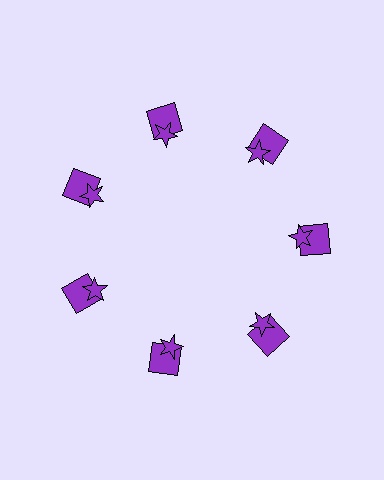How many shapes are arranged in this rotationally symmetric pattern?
There are 14 shapes, arranged in 7 groups of 2.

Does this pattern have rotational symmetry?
Yes, this pattern has 7-fold rotational symmetry. It looks the same after rotating 51 degrees around the center.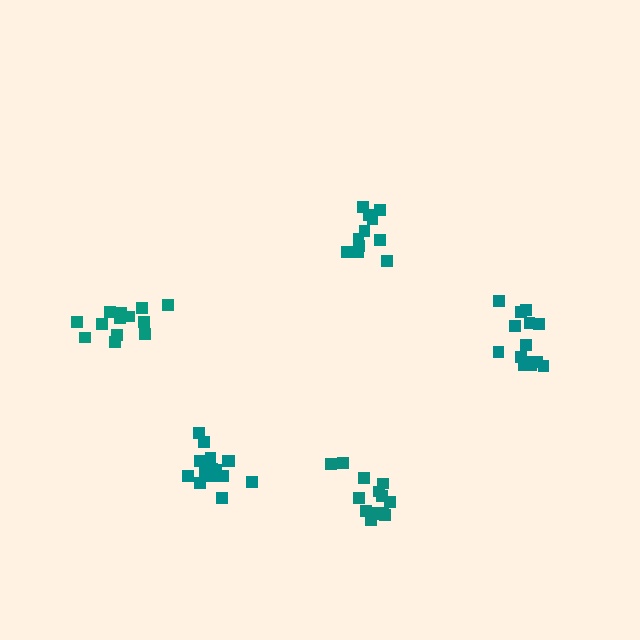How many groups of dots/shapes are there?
There are 5 groups.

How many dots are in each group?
Group 1: 13 dots, Group 2: 11 dots, Group 3: 16 dots, Group 4: 14 dots, Group 5: 14 dots (68 total).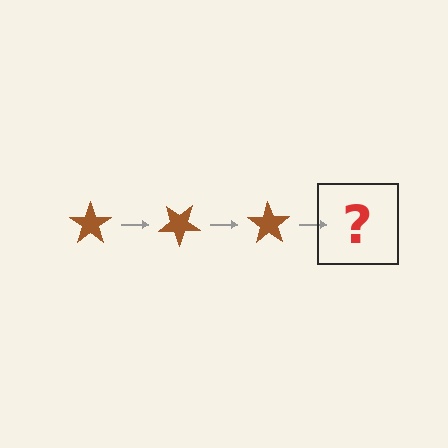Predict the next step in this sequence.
The next step is a brown star rotated 105 degrees.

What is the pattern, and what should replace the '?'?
The pattern is that the star rotates 35 degrees each step. The '?' should be a brown star rotated 105 degrees.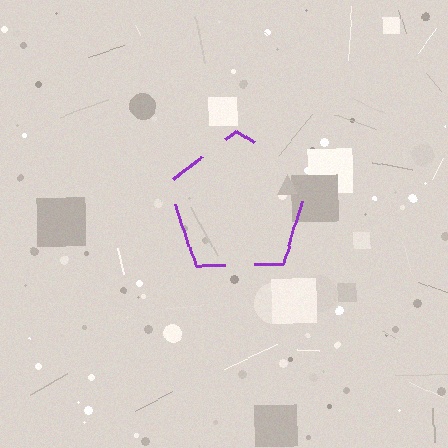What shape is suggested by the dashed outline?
The dashed outline suggests a pentagon.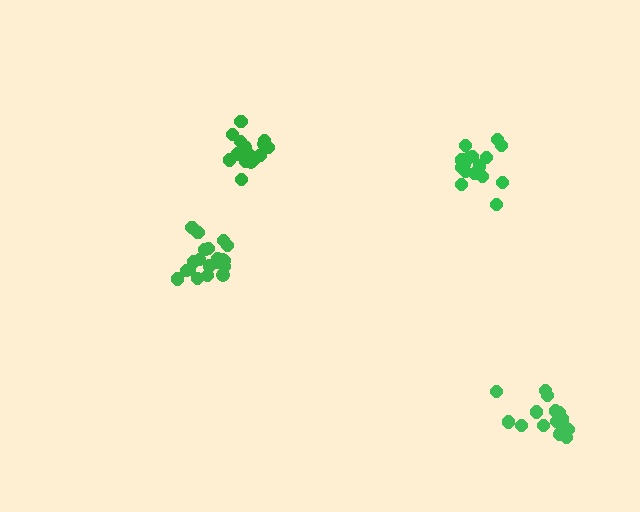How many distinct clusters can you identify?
There are 4 distinct clusters.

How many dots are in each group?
Group 1: 17 dots, Group 2: 20 dots, Group 3: 17 dots, Group 4: 16 dots (70 total).